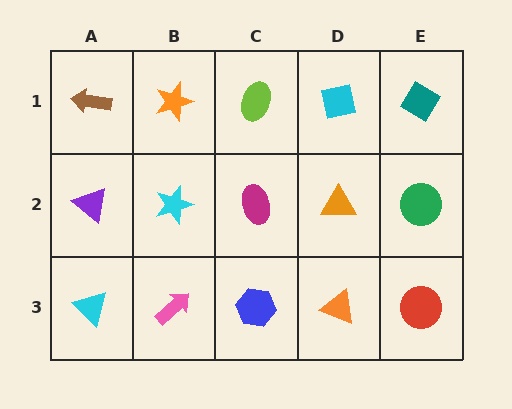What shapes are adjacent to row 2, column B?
An orange star (row 1, column B), a pink arrow (row 3, column B), a purple triangle (row 2, column A), a magenta ellipse (row 2, column C).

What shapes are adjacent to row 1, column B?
A cyan star (row 2, column B), a brown arrow (row 1, column A), a lime ellipse (row 1, column C).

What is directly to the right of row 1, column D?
A teal diamond.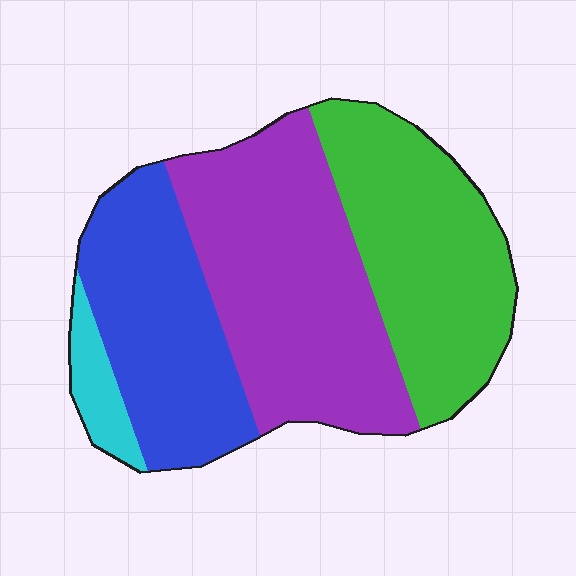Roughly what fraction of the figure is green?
Green covers roughly 30% of the figure.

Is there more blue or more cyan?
Blue.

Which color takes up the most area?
Purple, at roughly 40%.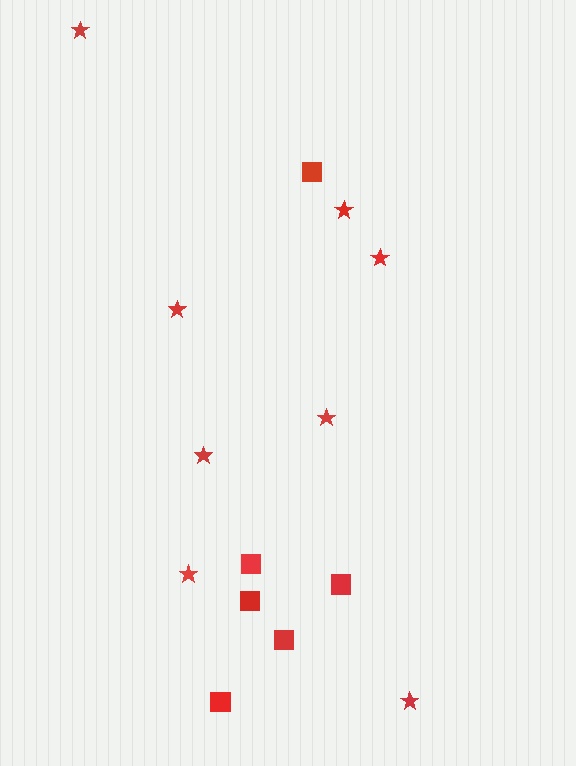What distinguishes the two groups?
There are 2 groups: one group of stars (8) and one group of squares (6).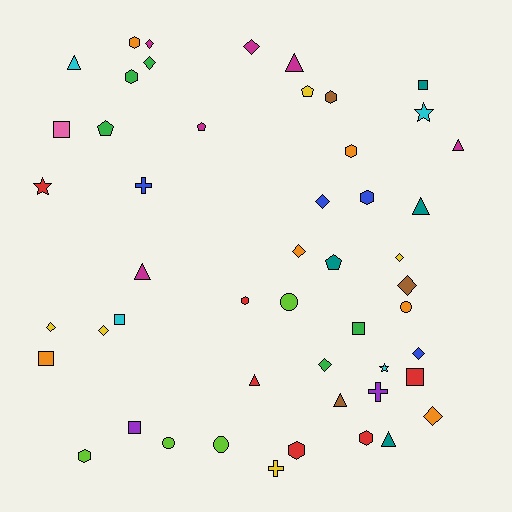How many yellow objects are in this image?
There are 5 yellow objects.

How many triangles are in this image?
There are 8 triangles.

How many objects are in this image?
There are 50 objects.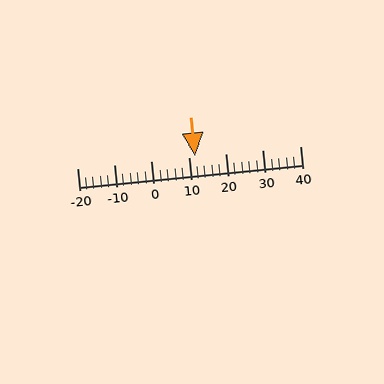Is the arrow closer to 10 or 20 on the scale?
The arrow is closer to 10.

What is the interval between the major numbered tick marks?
The major tick marks are spaced 10 units apart.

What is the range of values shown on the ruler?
The ruler shows values from -20 to 40.